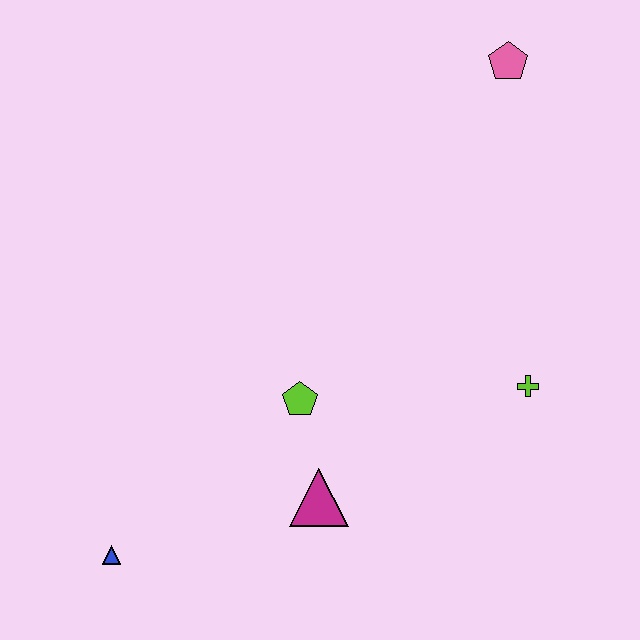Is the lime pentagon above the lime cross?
No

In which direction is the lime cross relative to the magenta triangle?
The lime cross is to the right of the magenta triangle.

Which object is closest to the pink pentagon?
The lime cross is closest to the pink pentagon.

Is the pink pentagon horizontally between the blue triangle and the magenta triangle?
No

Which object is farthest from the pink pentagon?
The blue triangle is farthest from the pink pentagon.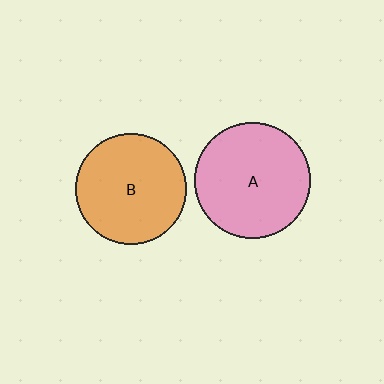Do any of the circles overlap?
No, none of the circles overlap.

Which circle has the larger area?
Circle A (pink).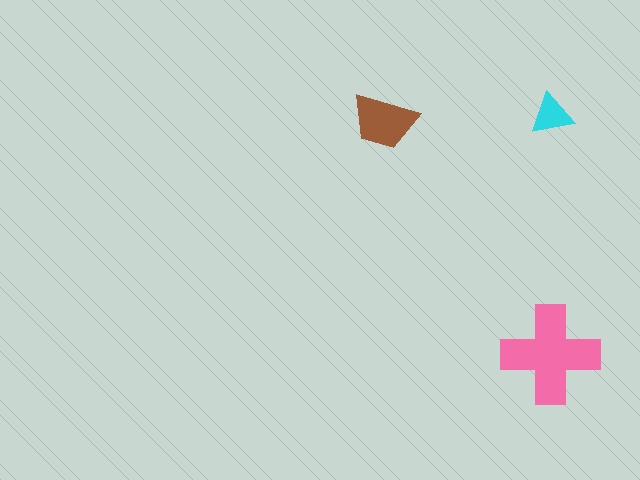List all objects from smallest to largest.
The cyan triangle, the brown trapezoid, the pink cross.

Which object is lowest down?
The pink cross is bottommost.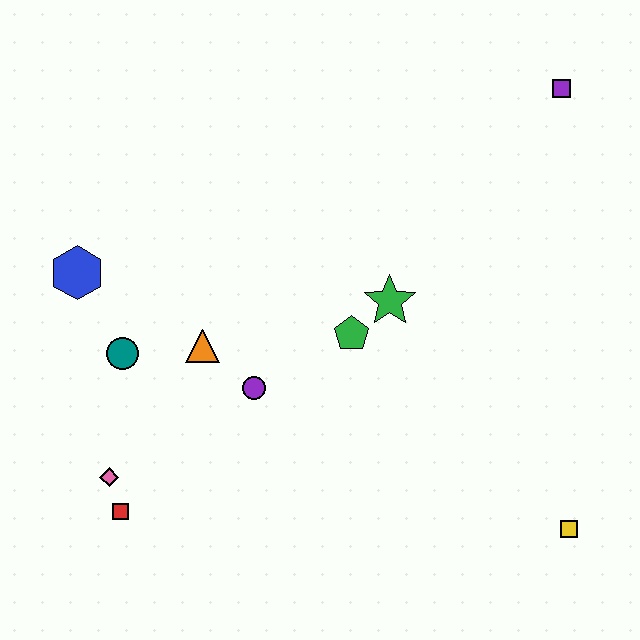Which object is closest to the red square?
The pink diamond is closest to the red square.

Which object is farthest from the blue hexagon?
The yellow square is farthest from the blue hexagon.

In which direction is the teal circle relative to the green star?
The teal circle is to the left of the green star.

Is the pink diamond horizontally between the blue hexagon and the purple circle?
Yes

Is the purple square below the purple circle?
No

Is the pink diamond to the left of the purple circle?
Yes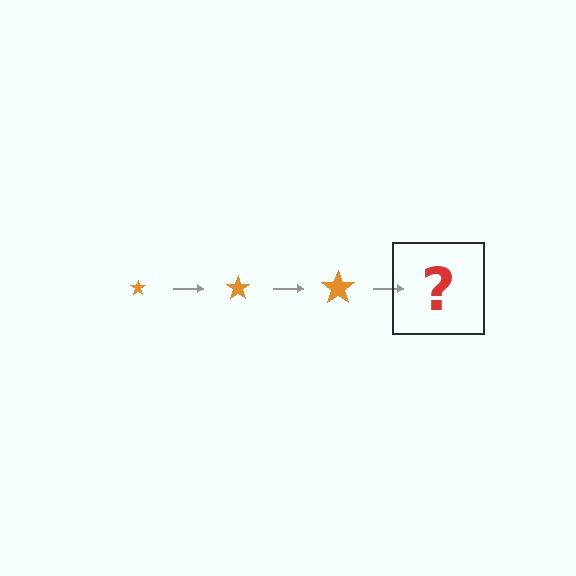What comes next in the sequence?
The next element should be an orange star, larger than the previous one.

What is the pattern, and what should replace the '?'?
The pattern is that the star gets progressively larger each step. The '?' should be an orange star, larger than the previous one.